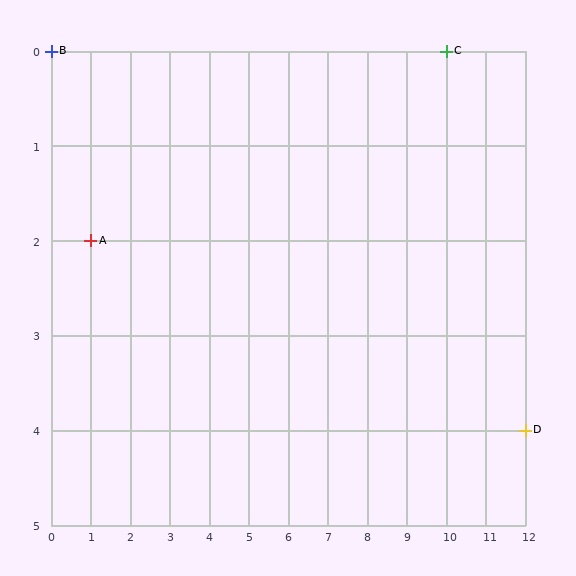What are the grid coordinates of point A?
Point A is at grid coordinates (1, 2).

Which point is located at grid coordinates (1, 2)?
Point A is at (1, 2).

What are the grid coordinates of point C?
Point C is at grid coordinates (10, 0).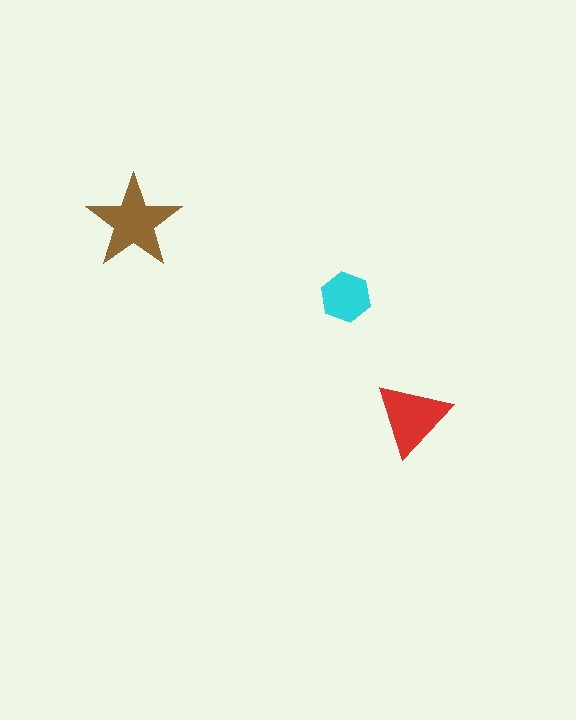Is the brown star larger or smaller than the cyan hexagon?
Larger.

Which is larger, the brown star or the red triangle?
The brown star.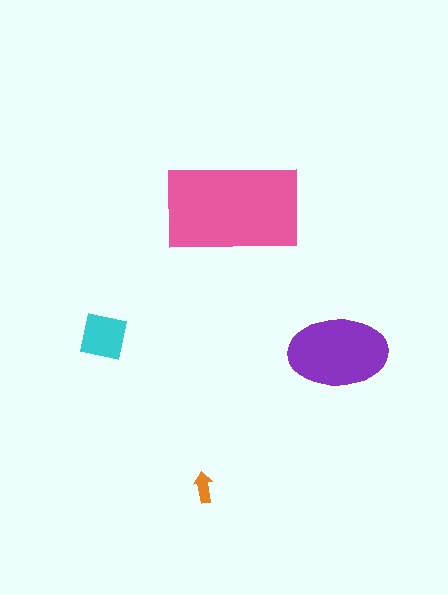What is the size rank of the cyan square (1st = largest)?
3rd.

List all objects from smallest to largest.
The orange arrow, the cyan square, the purple ellipse, the pink rectangle.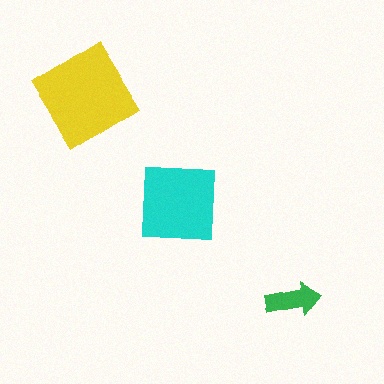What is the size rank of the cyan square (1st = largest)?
2nd.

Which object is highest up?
The yellow diamond is topmost.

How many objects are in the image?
There are 3 objects in the image.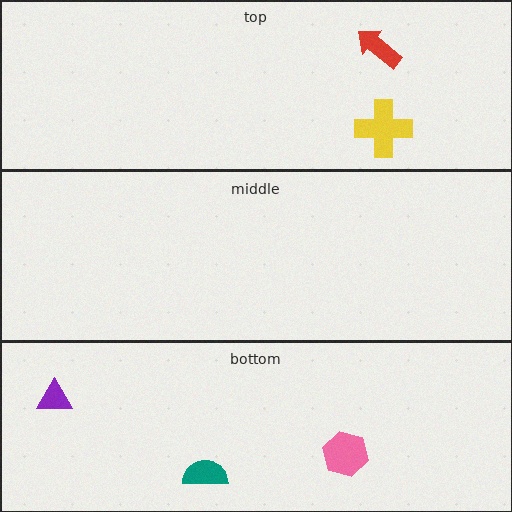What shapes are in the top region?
The yellow cross, the red arrow.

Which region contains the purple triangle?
The bottom region.